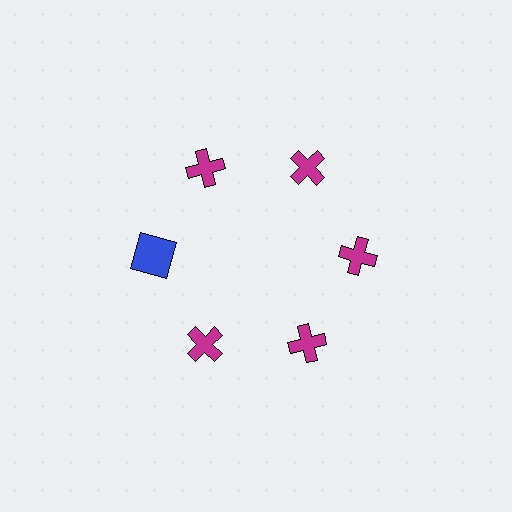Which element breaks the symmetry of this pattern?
The blue square at roughly the 9 o'clock position breaks the symmetry. All other shapes are magenta crosses.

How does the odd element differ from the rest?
It differs in both color (blue instead of magenta) and shape (square instead of cross).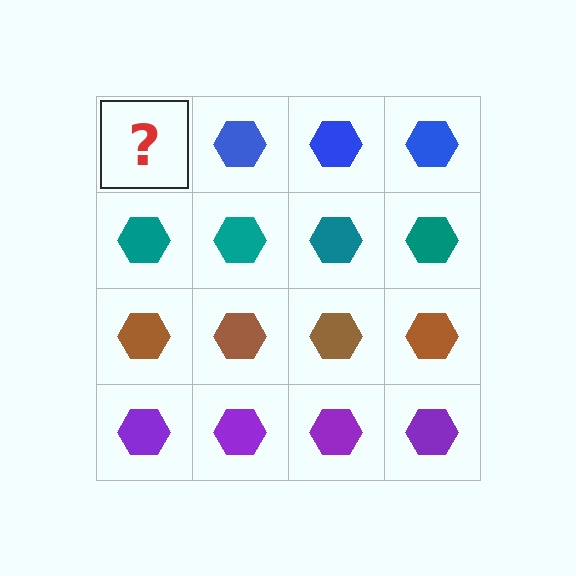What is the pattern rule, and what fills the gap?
The rule is that each row has a consistent color. The gap should be filled with a blue hexagon.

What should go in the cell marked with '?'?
The missing cell should contain a blue hexagon.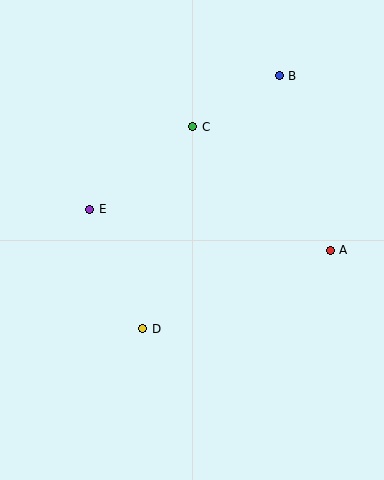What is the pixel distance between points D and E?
The distance between D and E is 131 pixels.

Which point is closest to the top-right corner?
Point B is closest to the top-right corner.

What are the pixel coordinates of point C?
Point C is at (193, 127).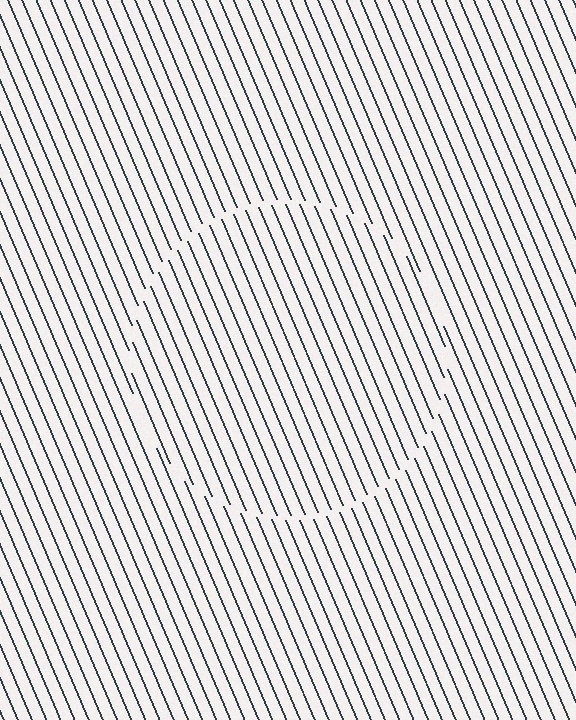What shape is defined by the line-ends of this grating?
An illusory circle. The interior of the shape contains the same grating, shifted by half a period — the contour is defined by the phase discontinuity where line-ends from the inner and outer gratings abut.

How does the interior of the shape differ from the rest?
The interior of the shape contains the same grating, shifted by half a period — the contour is defined by the phase discontinuity where line-ends from the inner and outer gratings abut.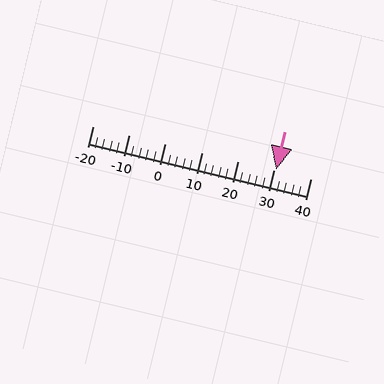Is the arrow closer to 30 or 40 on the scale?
The arrow is closer to 30.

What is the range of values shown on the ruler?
The ruler shows values from -20 to 40.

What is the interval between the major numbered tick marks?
The major tick marks are spaced 10 units apart.